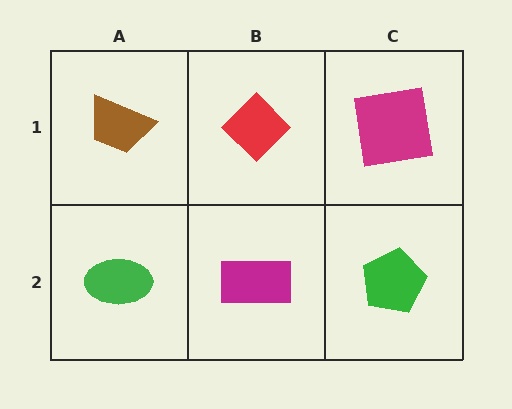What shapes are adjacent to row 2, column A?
A brown trapezoid (row 1, column A), a magenta rectangle (row 2, column B).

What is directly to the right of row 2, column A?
A magenta rectangle.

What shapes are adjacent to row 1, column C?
A green pentagon (row 2, column C), a red diamond (row 1, column B).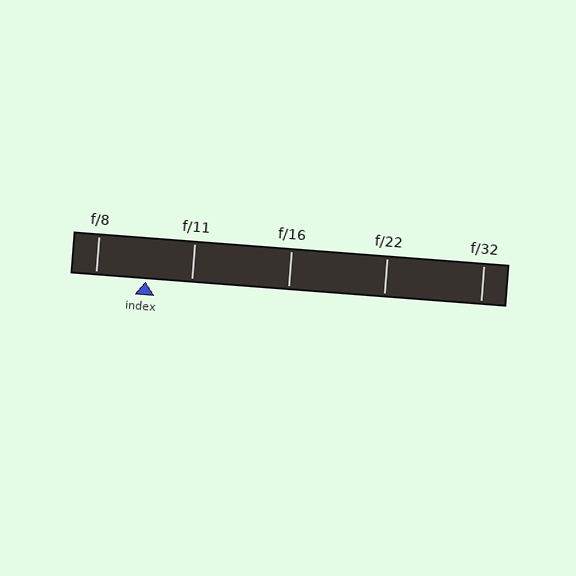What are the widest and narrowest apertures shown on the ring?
The widest aperture shown is f/8 and the narrowest is f/32.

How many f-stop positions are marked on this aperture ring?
There are 5 f-stop positions marked.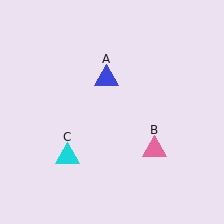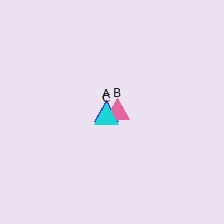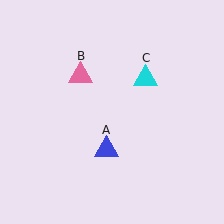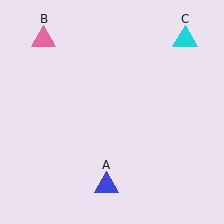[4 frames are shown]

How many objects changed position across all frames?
3 objects changed position: blue triangle (object A), pink triangle (object B), cyan triangle (object C).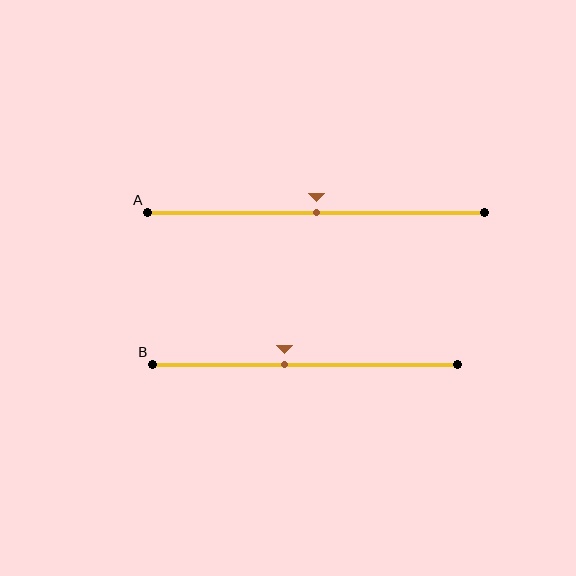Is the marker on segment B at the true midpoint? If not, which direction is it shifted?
No, the marker on segment B is shifted to the left by about 7% of the segment length.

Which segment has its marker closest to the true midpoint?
Segment A has its marker closest to the true midpoint.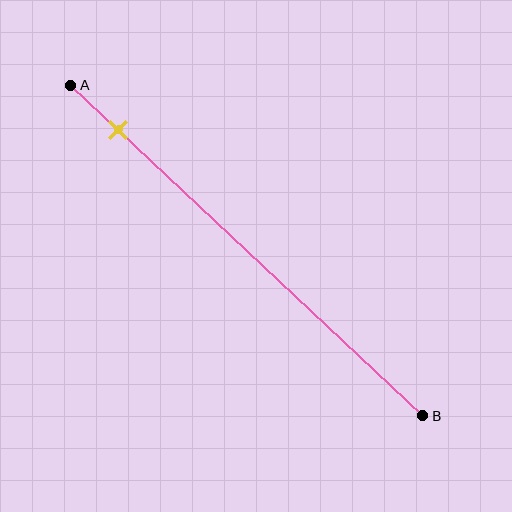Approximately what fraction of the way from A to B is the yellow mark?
The yellow mark is approximately 15% of the way from A to B.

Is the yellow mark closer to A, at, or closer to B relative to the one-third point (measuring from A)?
The yellow mark is closer to point A than the one-third point of segment AB.